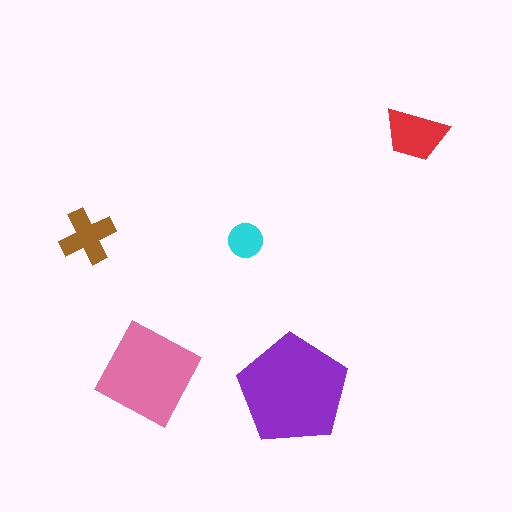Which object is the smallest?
The cyan circle.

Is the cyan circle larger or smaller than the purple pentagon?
Smaller.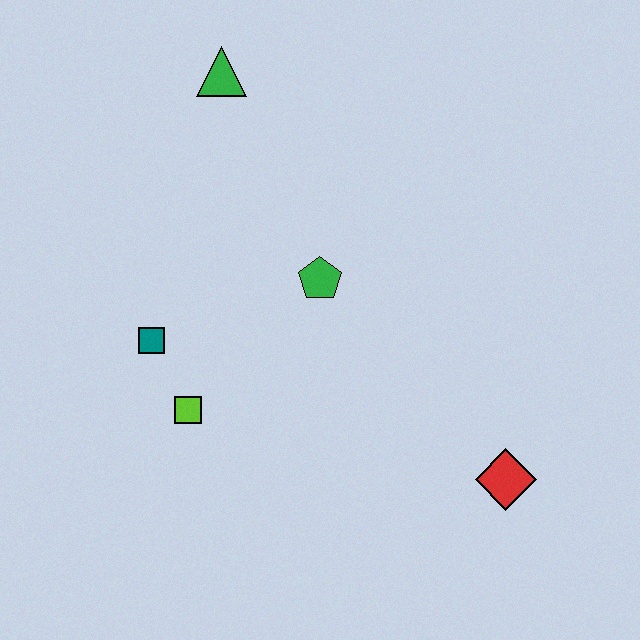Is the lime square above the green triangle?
No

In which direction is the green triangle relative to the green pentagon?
The green triangle is above the green pentagon.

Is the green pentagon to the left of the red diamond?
Yes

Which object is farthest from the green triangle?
The red diamond is farthest from the green triangle.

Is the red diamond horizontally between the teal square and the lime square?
No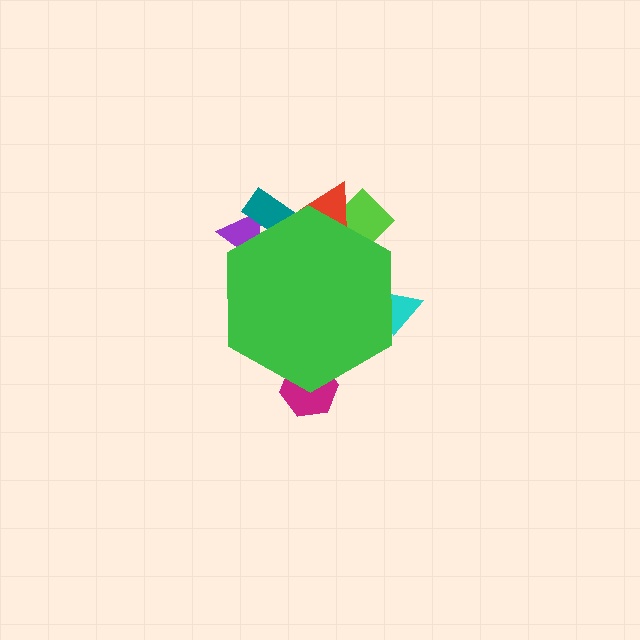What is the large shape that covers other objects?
A green hexagon.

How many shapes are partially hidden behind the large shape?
6 shapes are partially hidden.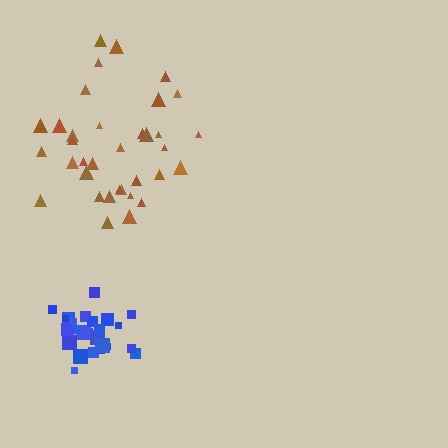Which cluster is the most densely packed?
Blue.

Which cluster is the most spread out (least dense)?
Brown.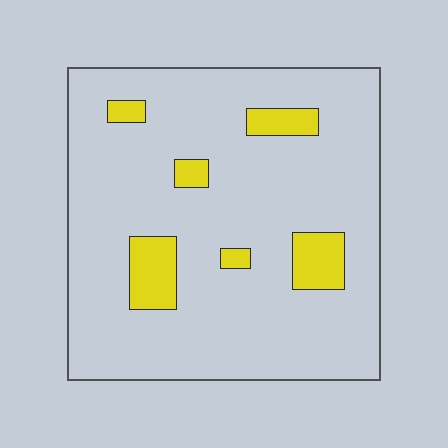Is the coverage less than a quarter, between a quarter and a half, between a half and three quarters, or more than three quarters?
Less than a quarter.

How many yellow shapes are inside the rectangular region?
6.